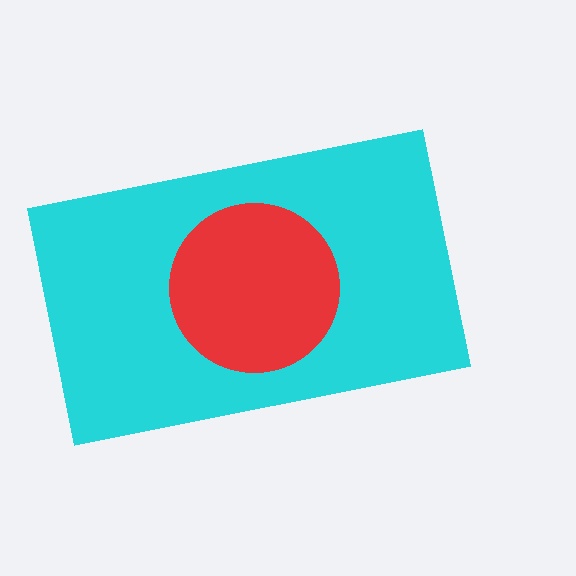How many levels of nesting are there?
2.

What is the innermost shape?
The red circle.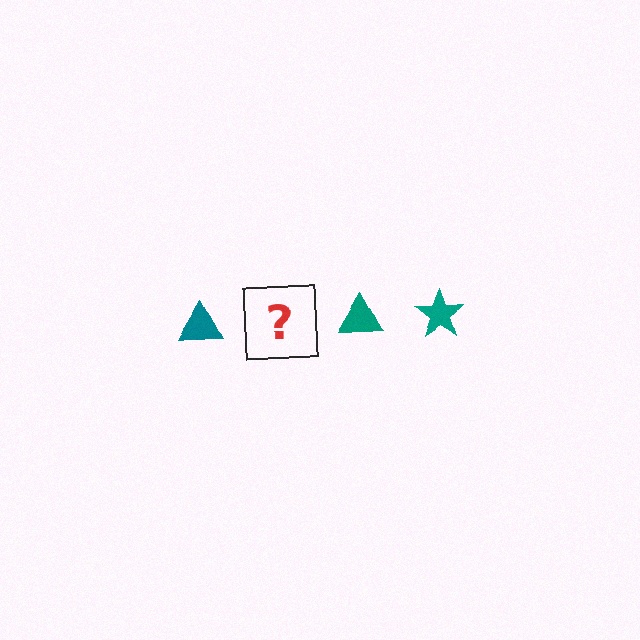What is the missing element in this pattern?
The missing element is a teal star.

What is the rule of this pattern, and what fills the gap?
The rule is that the pattern cycles through triangle, star shapes in teal. The gap should be filled with a teal star.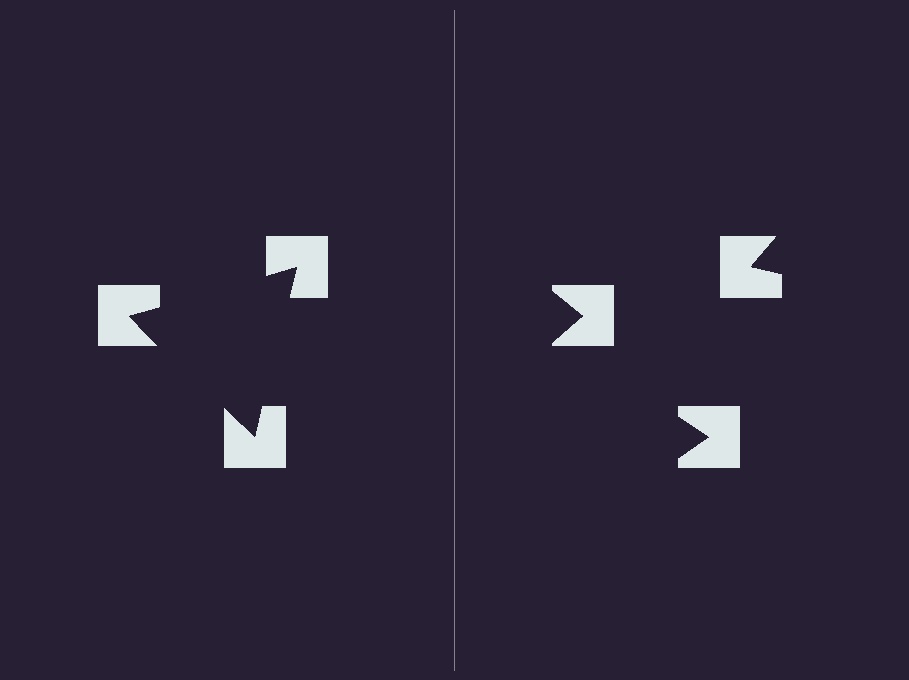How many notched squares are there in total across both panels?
6 — 3 on each side.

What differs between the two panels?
The notched squares are positioned identically on both sides; only the wedge orientations differ. On the left they align to a triangle; on the right they are misaligned.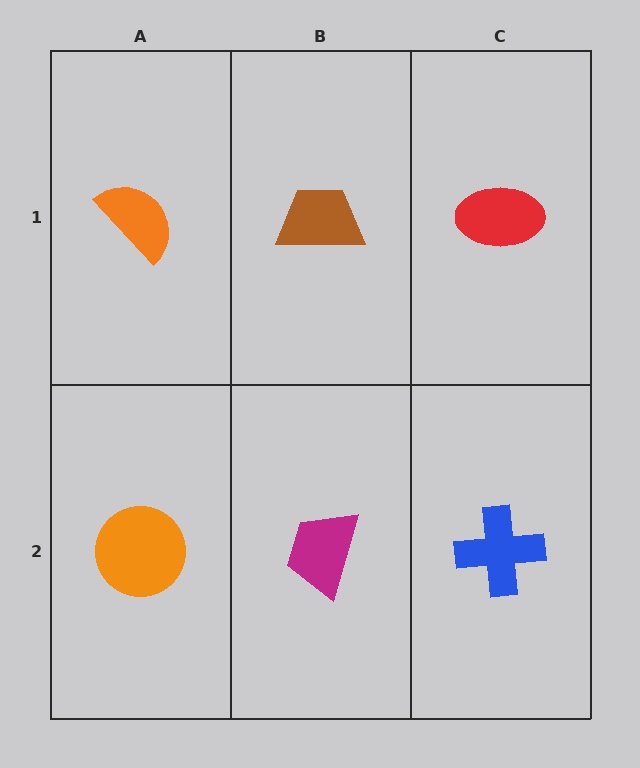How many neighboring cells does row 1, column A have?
2.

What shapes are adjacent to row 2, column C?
A red ellipse (row 1, column C), a magenta trapezoid (row 2, column B).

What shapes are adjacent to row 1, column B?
A magenta trapezoid (row 2, column B), an orange semicircle (row 1, column A), a red ellipse (row 1, column C).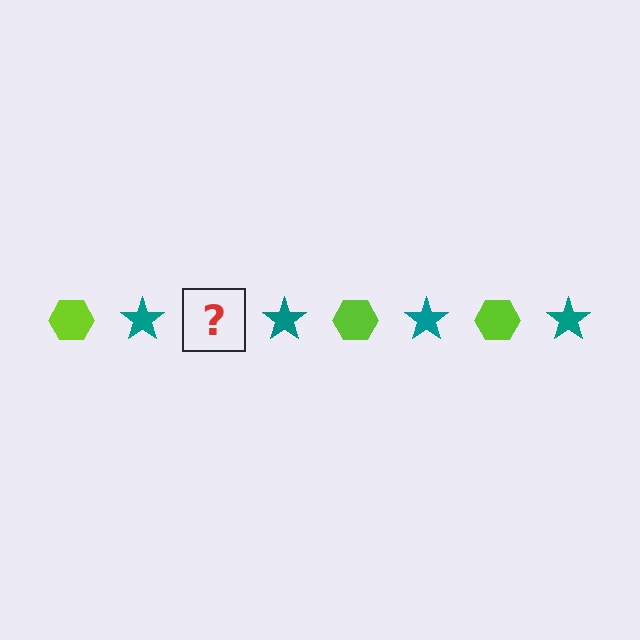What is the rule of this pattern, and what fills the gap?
The rule is that the pattern alternates between lime hexagon and teal star. The gap should be filled with a lime hexagon.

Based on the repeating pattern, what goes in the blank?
The blank should be a lime hexagon.